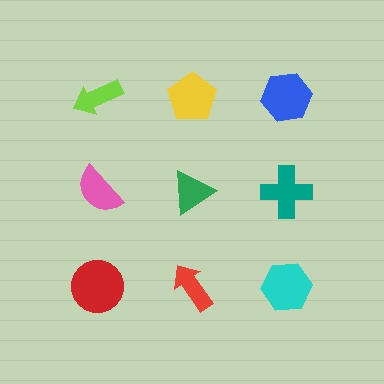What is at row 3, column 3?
A cyan hexagon.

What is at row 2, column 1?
A pink semicircle.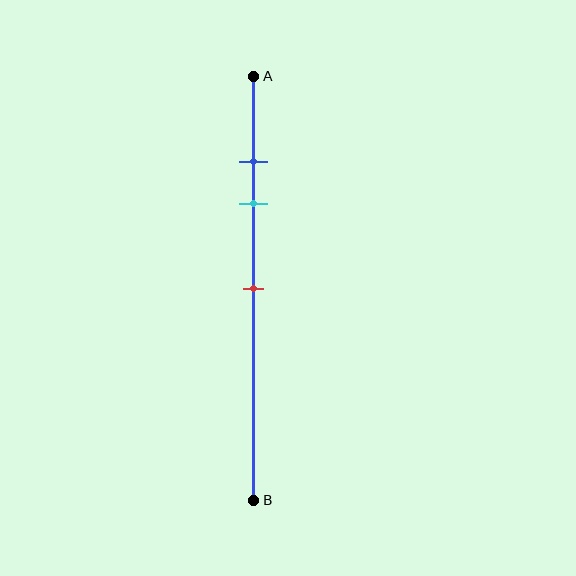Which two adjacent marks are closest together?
The blue and cyan marks are the closest adjacent pair.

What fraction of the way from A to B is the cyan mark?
The cyan mark is approximately 30% (0.3) of the way from A to B.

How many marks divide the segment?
There are 3 marks dividing the segment.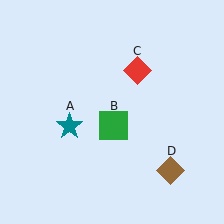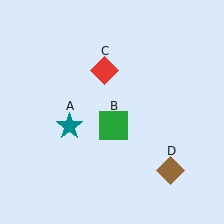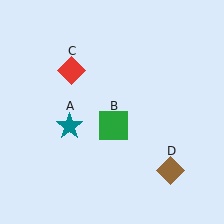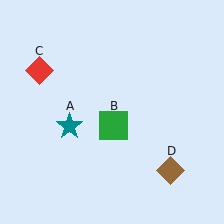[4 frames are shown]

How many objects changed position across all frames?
1 object changed position: red diamond (object C).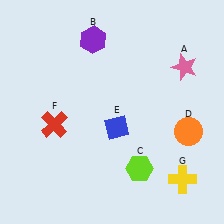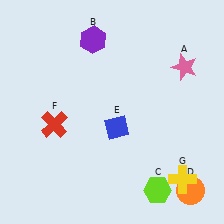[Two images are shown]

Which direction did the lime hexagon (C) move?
The lime hexagon (C) moved down.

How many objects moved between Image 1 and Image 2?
2 objects moved between the two images.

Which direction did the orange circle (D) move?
The orange circle (D) moved down.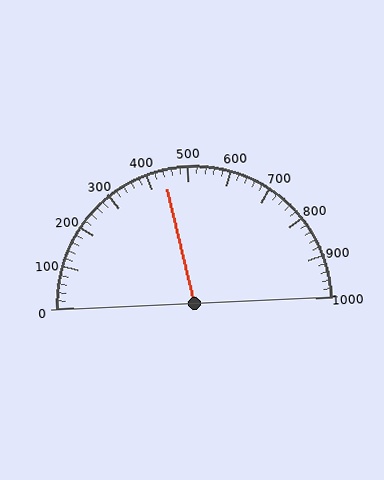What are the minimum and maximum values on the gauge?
The gauge ranges from 0 to 1000.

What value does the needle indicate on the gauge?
The needle indicates approximately 440.